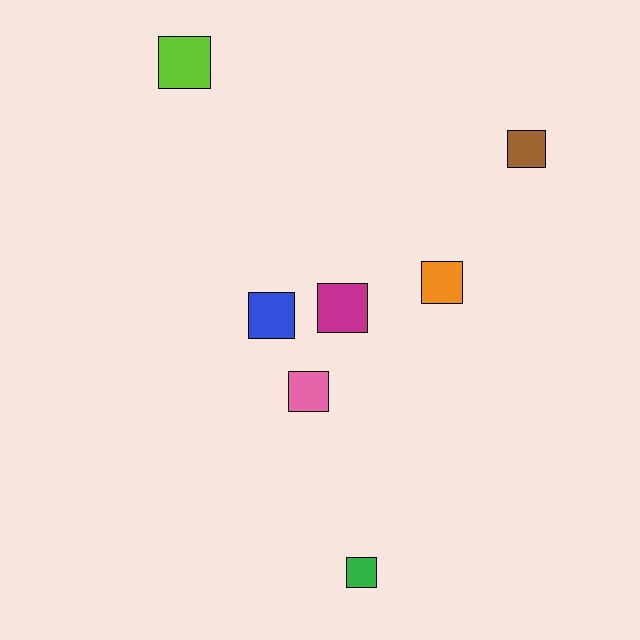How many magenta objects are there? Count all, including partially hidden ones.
There is 1 magenta object.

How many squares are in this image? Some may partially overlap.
There are 7 squares.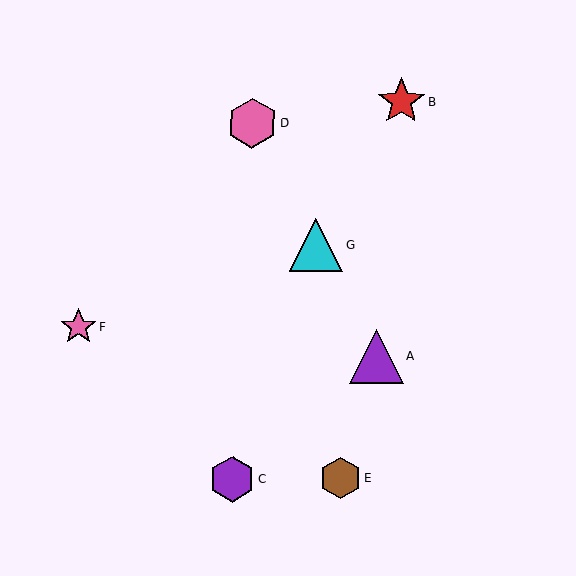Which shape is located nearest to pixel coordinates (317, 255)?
The cyan triangle (labeled G) at (316, 245) is nearest to that location.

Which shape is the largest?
The purple triangle (labeled A) is the largest.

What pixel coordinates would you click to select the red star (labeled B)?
Click at (401, 102) to select the red star B.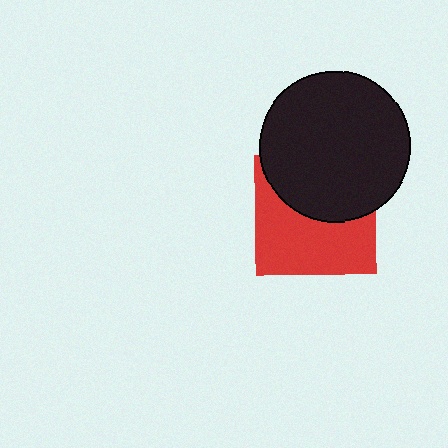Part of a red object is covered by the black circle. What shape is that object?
It is a square.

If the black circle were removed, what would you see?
You would see the complete red square.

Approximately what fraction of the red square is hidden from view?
Roughly 45% of the red square is hidden behind the black circle.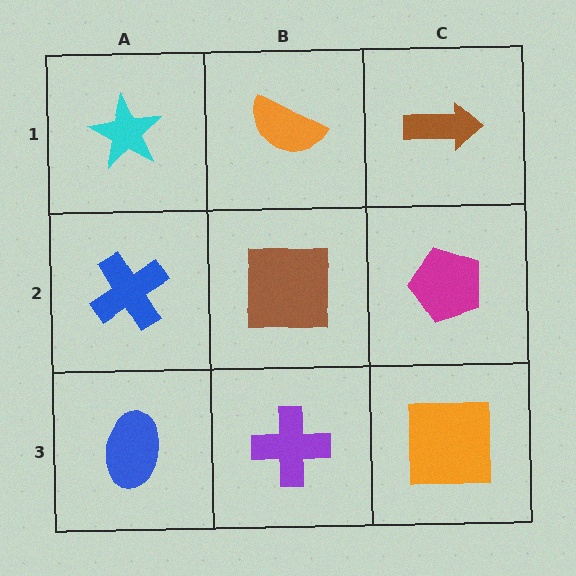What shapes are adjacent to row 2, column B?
An orange semicircle (row 1, column B), a purple cross (row 3, column B), a blue cross (row 2, column A), a magenta pentagon (row 2, column C).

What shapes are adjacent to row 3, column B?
A brown square (row 2, column B), a blue ellipse (row 3, column A), an orange square (row 3, column C).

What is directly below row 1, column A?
A blue cross.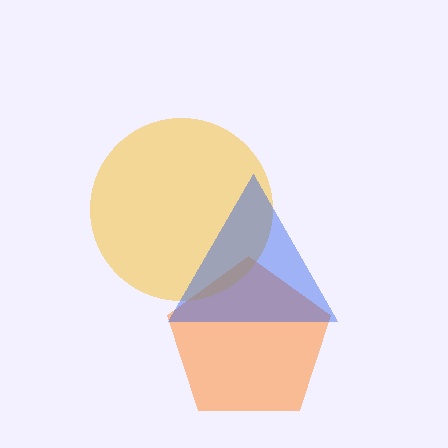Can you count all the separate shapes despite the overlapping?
Yes, there are 3 separate shapes.